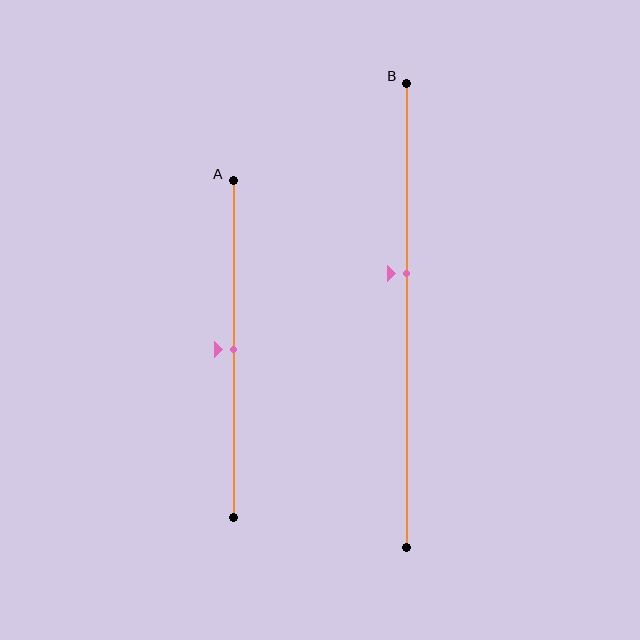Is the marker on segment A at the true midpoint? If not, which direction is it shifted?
Yes, the marker on segment A is at the true midpoint.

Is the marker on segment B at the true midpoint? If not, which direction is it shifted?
No, the marker on segment B is shifted upward by about 9% of the segment length.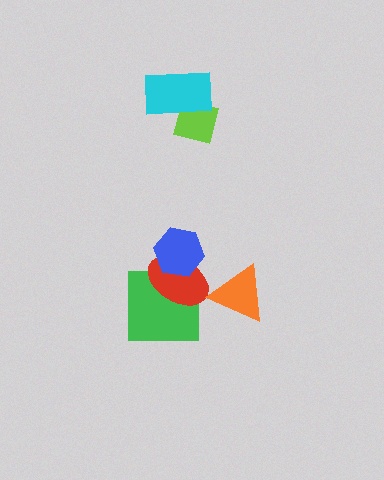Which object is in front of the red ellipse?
The blue hexagon is in front of the red ellipse.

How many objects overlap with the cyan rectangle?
1 object overlaps with the cyan rectangle.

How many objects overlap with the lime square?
1 object overlaps with the lime square.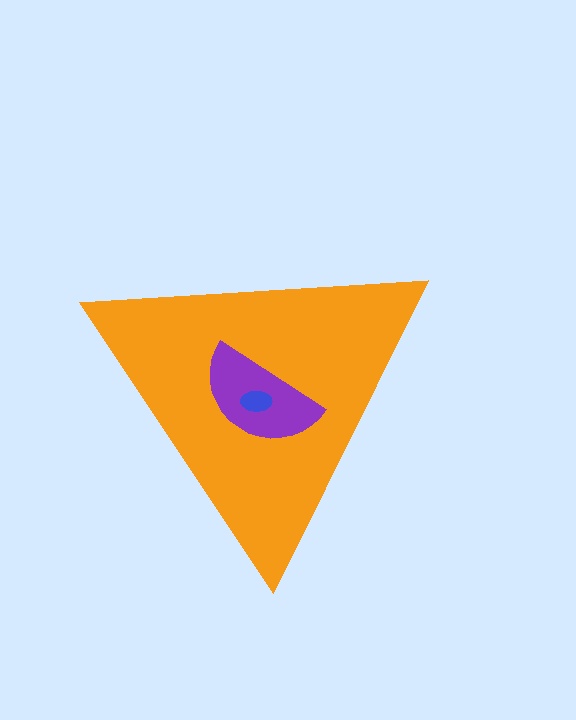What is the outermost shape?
The orange triangle.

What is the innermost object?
The blue ellipse.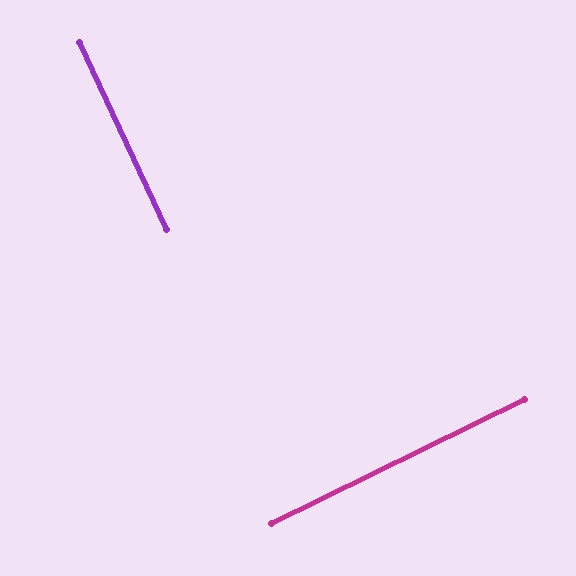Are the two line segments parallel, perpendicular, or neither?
Perpendicular — they meet at approximately 89°.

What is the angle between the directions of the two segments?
Approximately 89 degrees.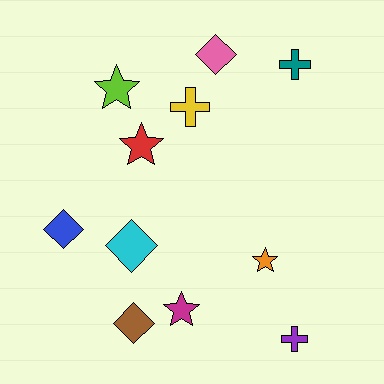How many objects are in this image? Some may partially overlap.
There are 11 objects.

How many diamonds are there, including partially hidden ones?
There are 4 diamonds.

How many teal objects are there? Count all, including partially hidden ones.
There is 1 teal object.